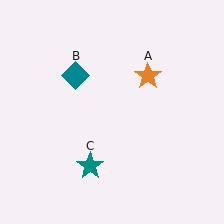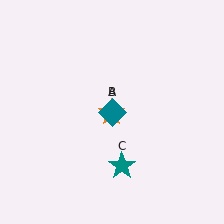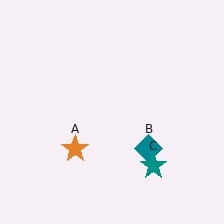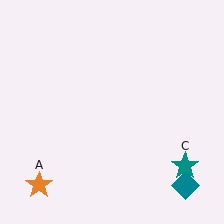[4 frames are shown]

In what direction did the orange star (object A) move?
The orange star (object A) moved down and to the left.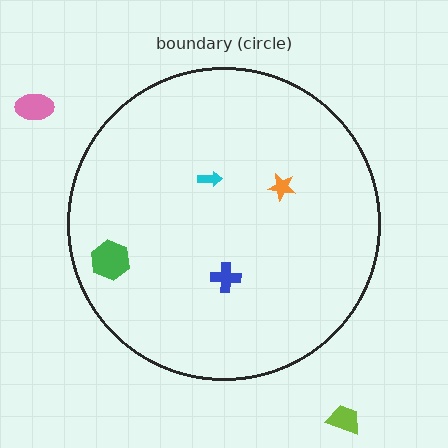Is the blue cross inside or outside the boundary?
Inside.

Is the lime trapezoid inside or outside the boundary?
Outside.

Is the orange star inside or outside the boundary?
Inside.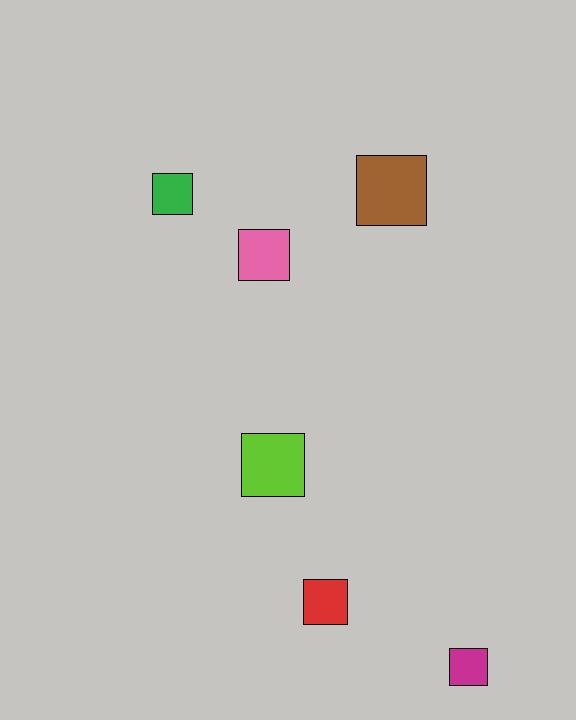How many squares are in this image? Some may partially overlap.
There are 6 squares.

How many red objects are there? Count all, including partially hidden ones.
There is 1 red object.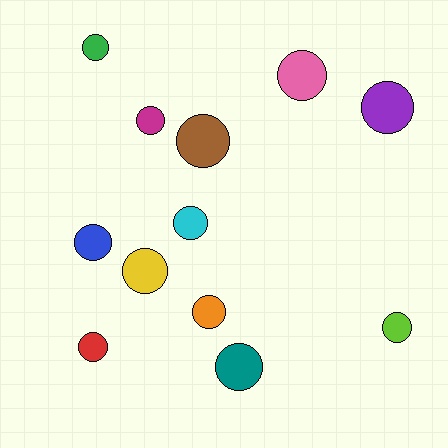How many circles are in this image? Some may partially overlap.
There are 12 circles.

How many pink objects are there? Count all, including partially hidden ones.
There is 1 pink object.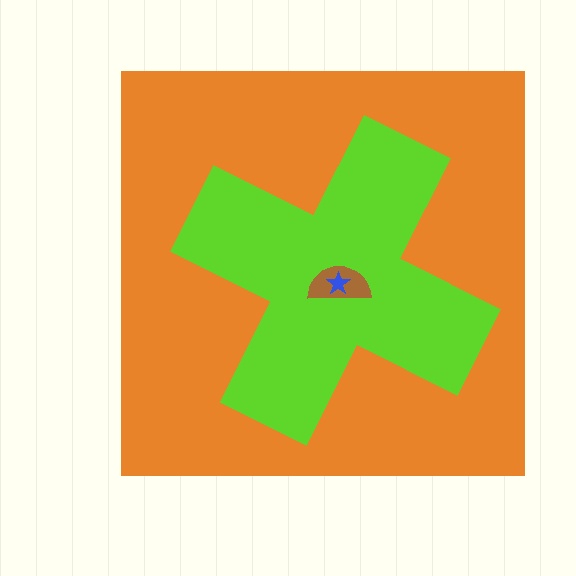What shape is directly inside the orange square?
The lime cross.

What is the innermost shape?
The blue star.